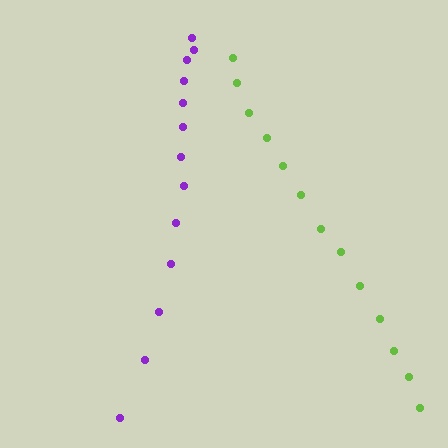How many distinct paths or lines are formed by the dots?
There are 2 distinct paths.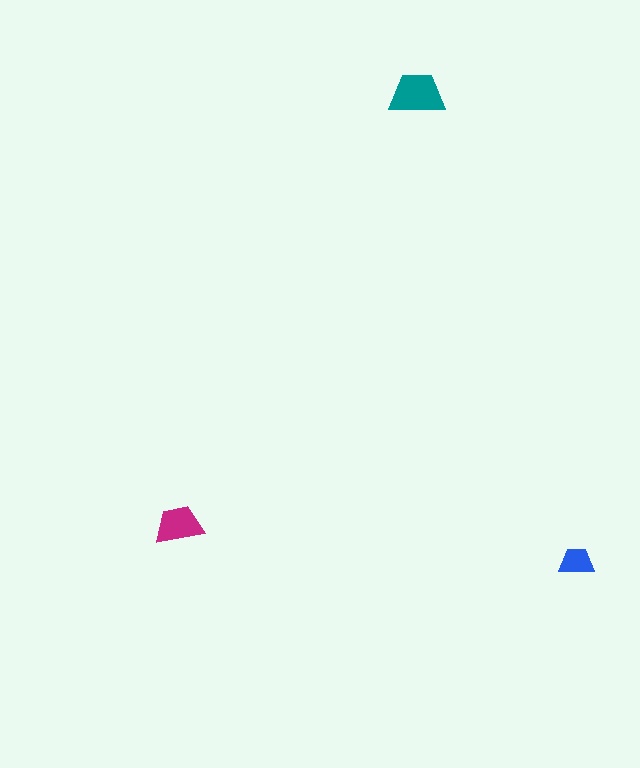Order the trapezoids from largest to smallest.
the teal one, the magenta one, the blue one.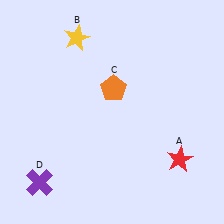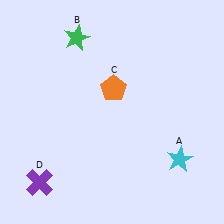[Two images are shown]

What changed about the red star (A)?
In Image 1, A is red. In Image 2, it changed to cyan.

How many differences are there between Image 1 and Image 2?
There are 2 differences between the two images.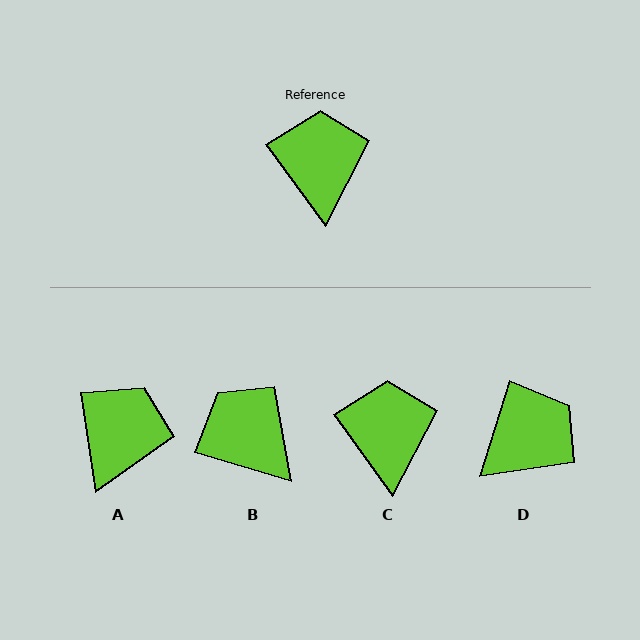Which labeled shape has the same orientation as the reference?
C.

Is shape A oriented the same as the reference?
No, it is off by about 28 degrees.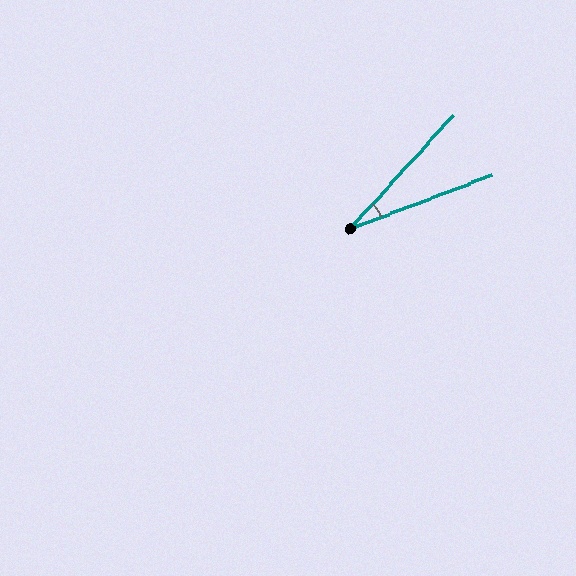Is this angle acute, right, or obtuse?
It is acute.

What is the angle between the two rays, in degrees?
Approximately 27 degrees.